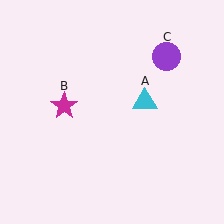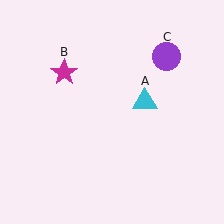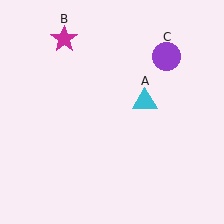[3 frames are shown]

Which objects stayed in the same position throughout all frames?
Cyan triangle (object A) and purple circle (object C) remained stationary.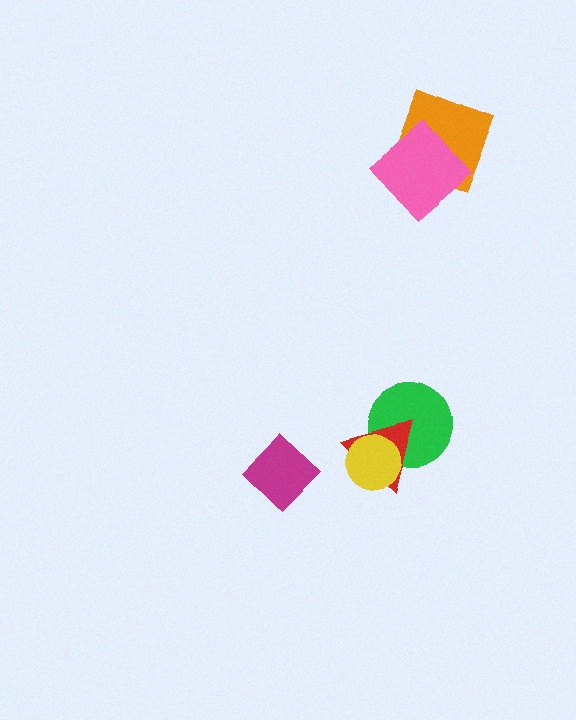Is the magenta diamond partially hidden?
No, no other shape covers it.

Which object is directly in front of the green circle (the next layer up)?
The red triangle is directly in front of the green circle.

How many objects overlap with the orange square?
1 object overlaps with the orange square.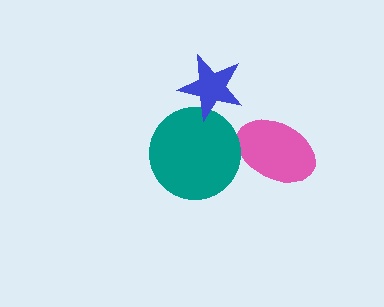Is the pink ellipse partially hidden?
No, no other shape covers it.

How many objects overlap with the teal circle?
1 object overlaps with the teal circle.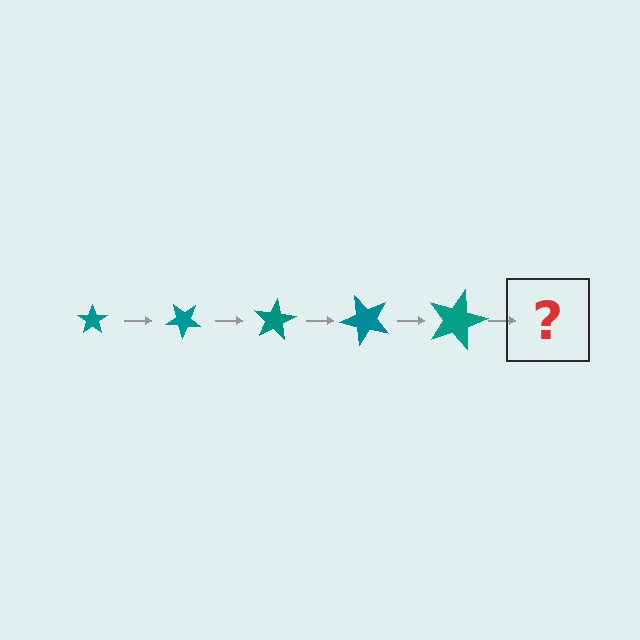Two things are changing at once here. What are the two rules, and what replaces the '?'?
The two rules are that the star grows larger each step and it rotates 40 degrees each step. The '?' should be a star, larger than the previous one and rotated 200 degrees from the start.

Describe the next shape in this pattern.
It should be a star, larger than the previous one and rotated 200 degrees from the start.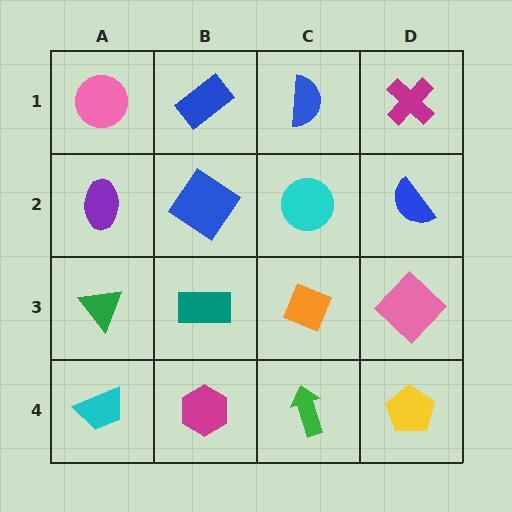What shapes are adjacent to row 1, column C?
A cyan circle (row 2, column C), a blue rectangle (row 1, column B), a magenta cross (row 1, column D).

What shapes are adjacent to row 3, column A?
A purple ellipse (row 2, column A), a cyan trapezoid (row 4, column A), a teal rectangle (row 3, column B).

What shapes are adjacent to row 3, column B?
A blue diamond (row 2, column B), a magenta hexagon (row 4, column B), a green triangle (row 3, column A), an orange diamond (row 3, column C).